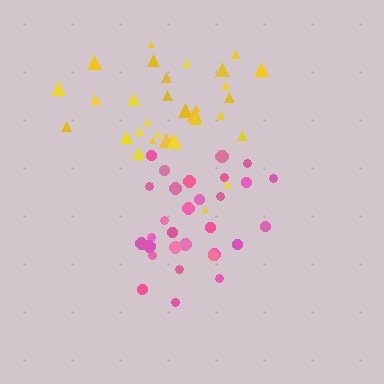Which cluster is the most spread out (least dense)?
Yellow.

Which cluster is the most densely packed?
Pink.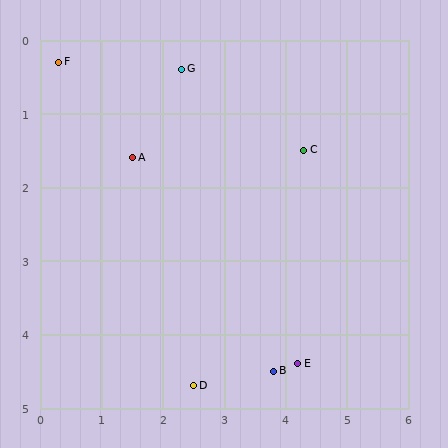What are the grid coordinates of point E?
Point E is at approximately (4.2, 4.4).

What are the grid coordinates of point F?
Point F is at approximately (0.3, 0.3).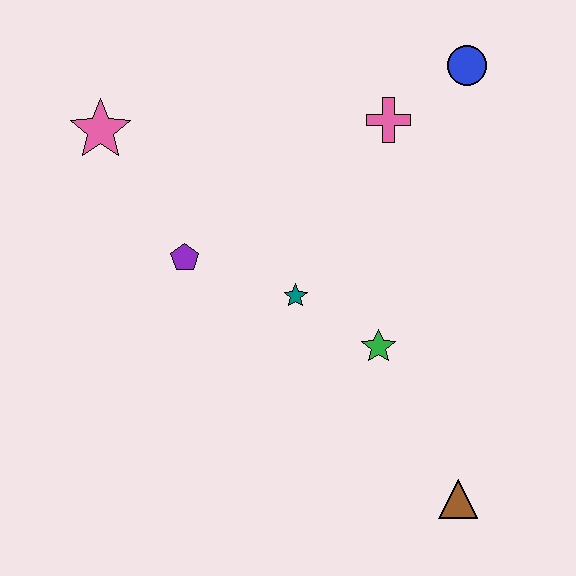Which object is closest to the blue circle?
The pink cross is closest to the blue circle.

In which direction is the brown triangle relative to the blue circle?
The brown triangle is below the blue circle.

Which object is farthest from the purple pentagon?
The brown triangle is farthest from the purple pentagon.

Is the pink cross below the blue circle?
Yes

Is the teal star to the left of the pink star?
No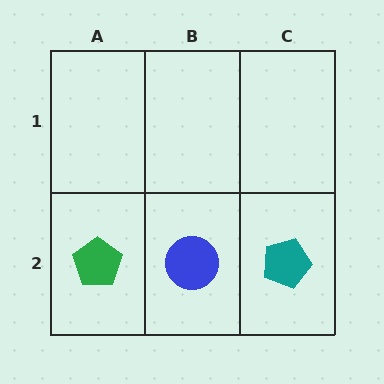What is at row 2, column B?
A blue circle.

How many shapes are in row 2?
3 shapes.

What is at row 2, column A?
A green pentagon.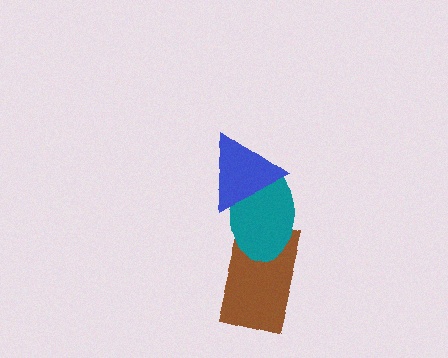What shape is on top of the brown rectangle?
The teal ellipse is on top of the brown rectangle.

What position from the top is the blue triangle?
The blue triangle is 1st from the top.